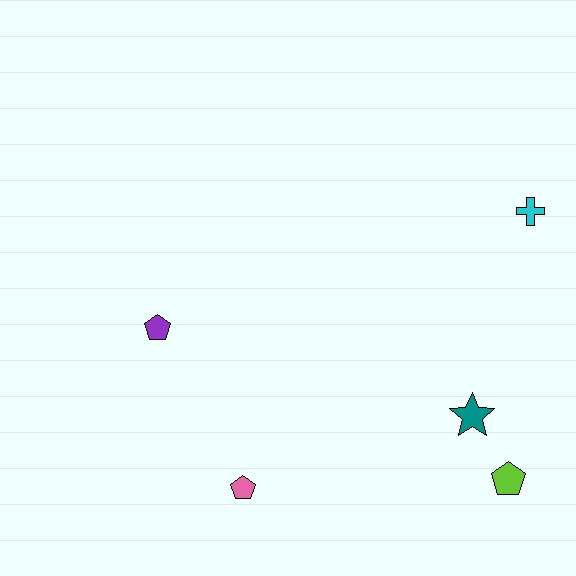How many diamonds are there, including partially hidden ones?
There are no diamonds.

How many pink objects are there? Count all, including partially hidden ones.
There is 1 pink object.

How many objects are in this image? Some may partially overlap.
There are 5 objects.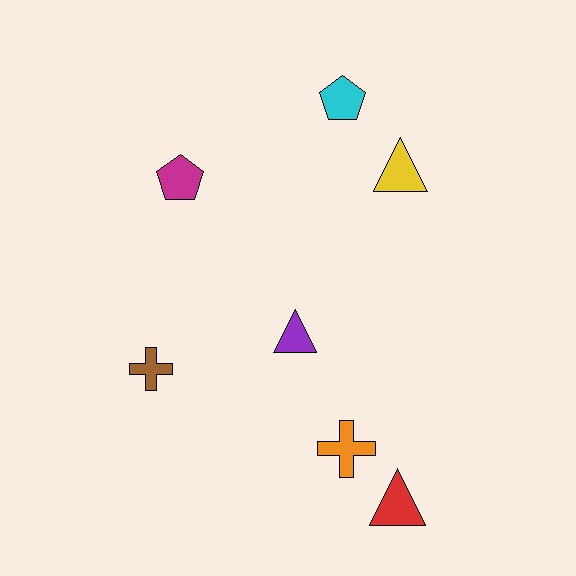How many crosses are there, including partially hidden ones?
There are 2 crosses.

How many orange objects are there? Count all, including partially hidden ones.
There is 1 orange object.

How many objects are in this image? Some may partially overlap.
There are 7 objects.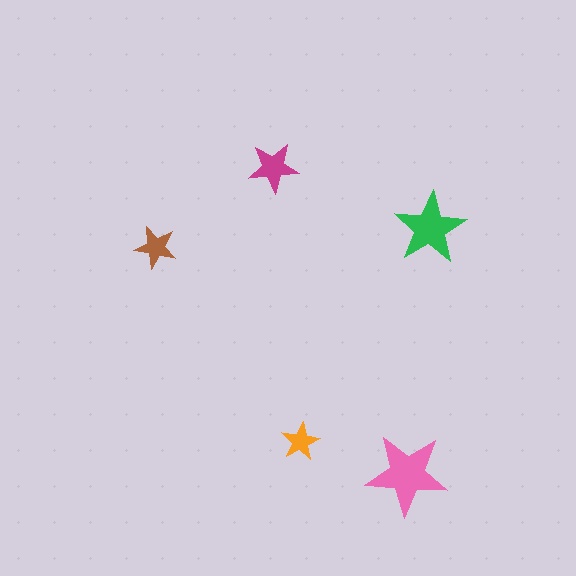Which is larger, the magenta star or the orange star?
The magenta one.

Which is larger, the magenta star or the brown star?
The magenta one.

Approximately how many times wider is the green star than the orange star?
About 2 times wider.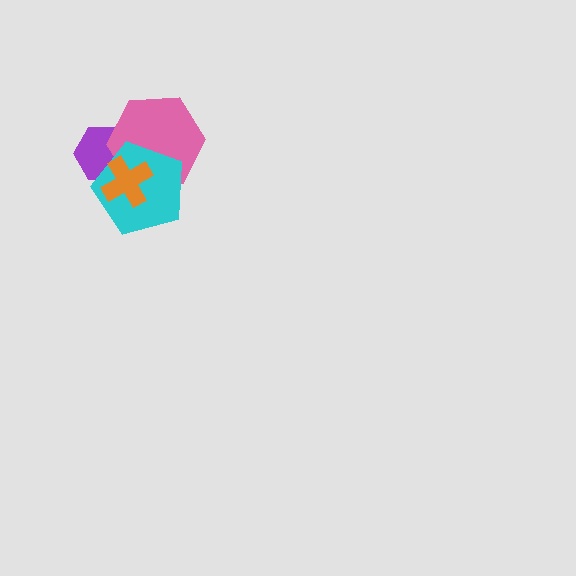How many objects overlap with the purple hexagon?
3 objects overlap with the purple hexagon.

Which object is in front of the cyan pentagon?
The orange cross is in front of the cyan pentagon.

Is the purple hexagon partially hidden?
Yes, it is partially covered by another shape.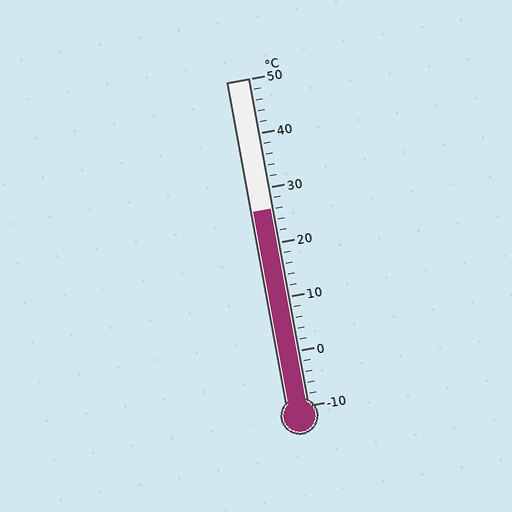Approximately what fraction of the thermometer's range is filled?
The thermometer is filled to approximately 60% of its range.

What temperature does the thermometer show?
The thermometer shows approximately 26°C.